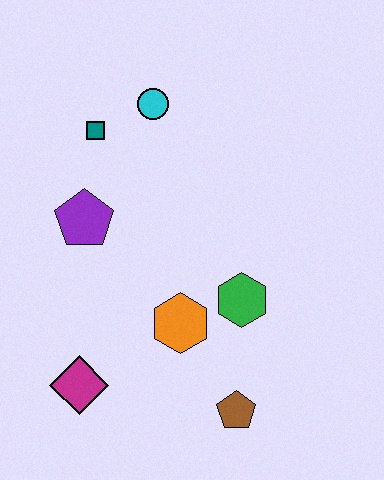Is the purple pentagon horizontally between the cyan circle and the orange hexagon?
No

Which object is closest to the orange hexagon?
The green hexagon is closest to the orange hexagon.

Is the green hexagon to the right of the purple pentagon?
Yes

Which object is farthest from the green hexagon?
The teal square is farthest from the green hexagon.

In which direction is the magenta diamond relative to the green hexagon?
The magenta diamond is to the left of the green hexagon.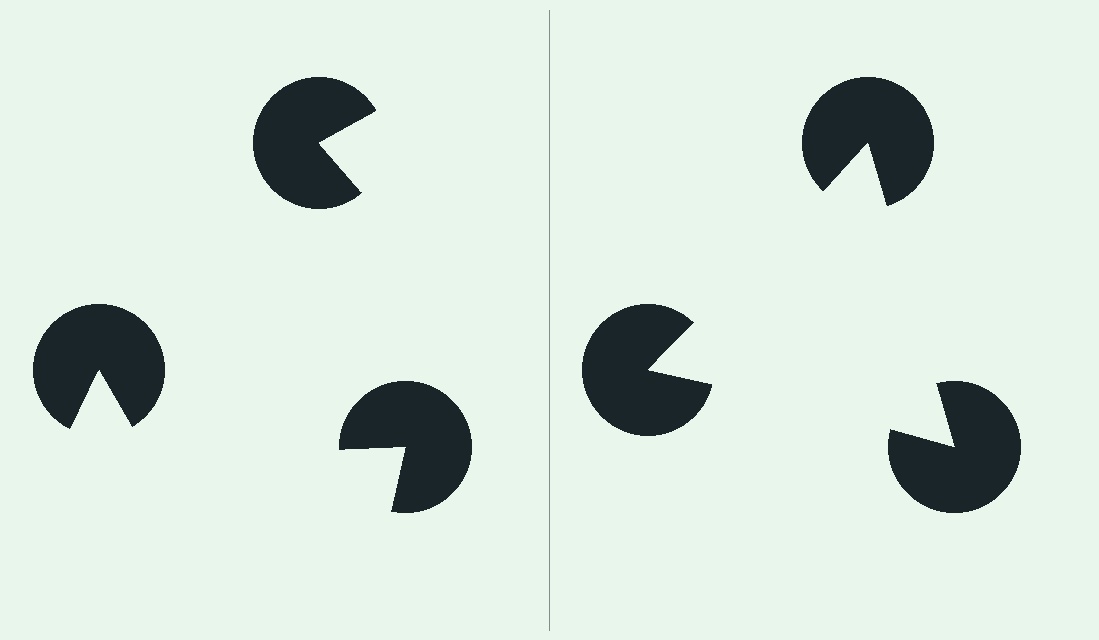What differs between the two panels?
The pac-man discs are positioned identically on both sides; only the wedge orientations differ. On the right they align to a triangle; on the left they are misaligned.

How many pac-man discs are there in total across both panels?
6 — 3 on each side.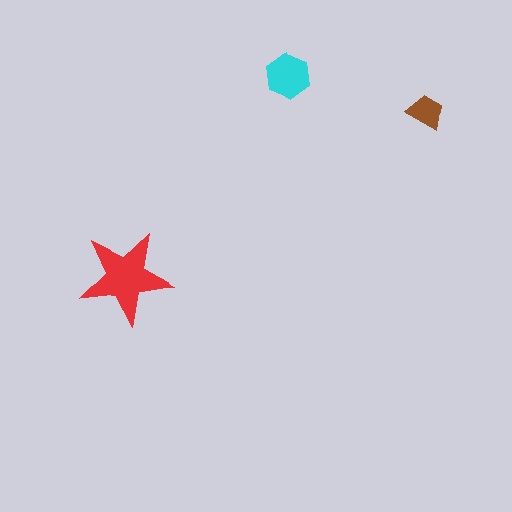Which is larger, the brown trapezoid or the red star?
The red star.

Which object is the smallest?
The brown trapezoid.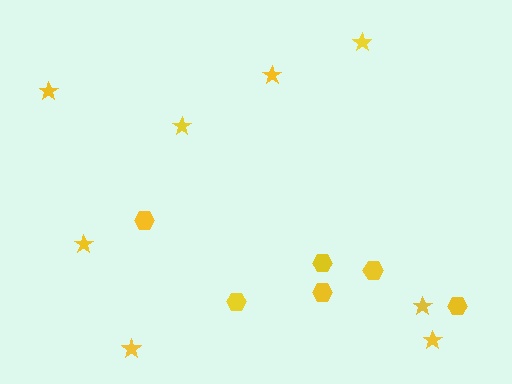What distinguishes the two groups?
There are 2 groups: one group of hexagons (6) and one group of stars (8).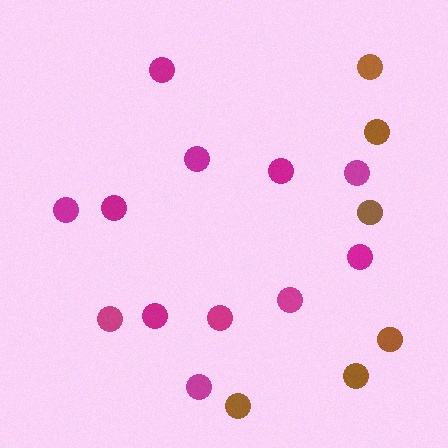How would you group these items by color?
There are 2 groups: one group of brown circles (6) and one group of magenta circles (12).